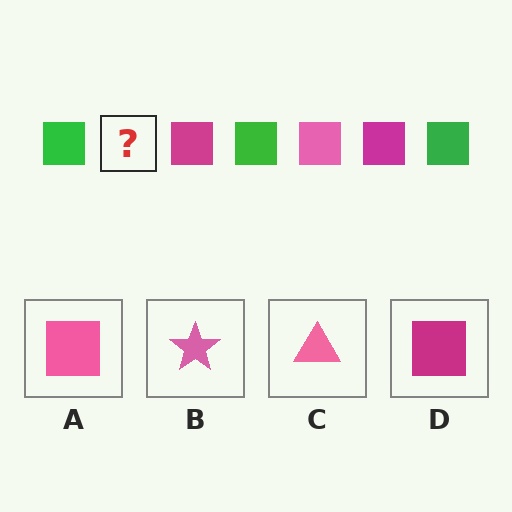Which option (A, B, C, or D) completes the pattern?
A.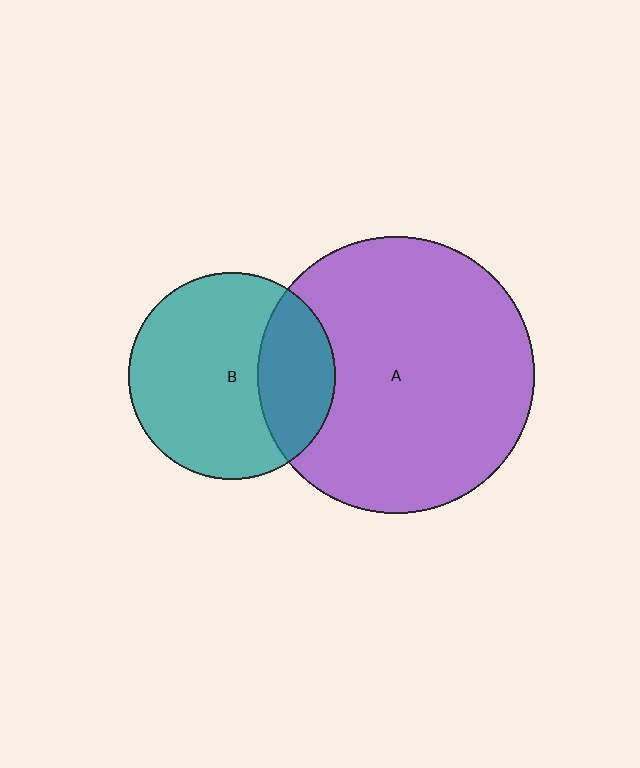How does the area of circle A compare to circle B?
Approximately 1.8 times.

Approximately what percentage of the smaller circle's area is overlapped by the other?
Approximately 30%.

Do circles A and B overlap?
Yes.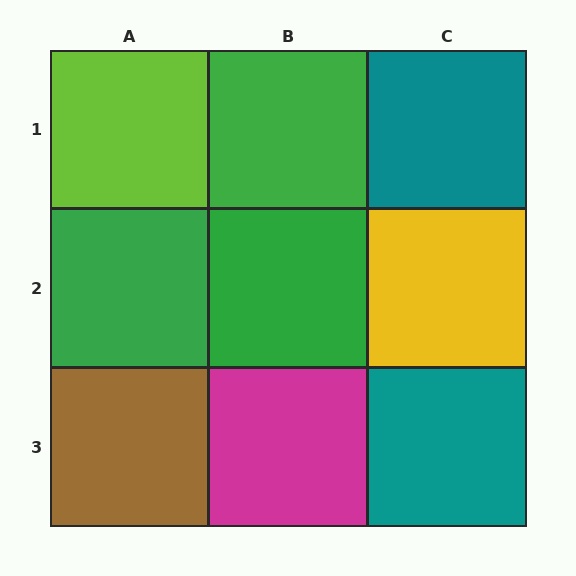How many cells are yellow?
1 cell is yellow.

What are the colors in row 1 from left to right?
Lime, green, teal.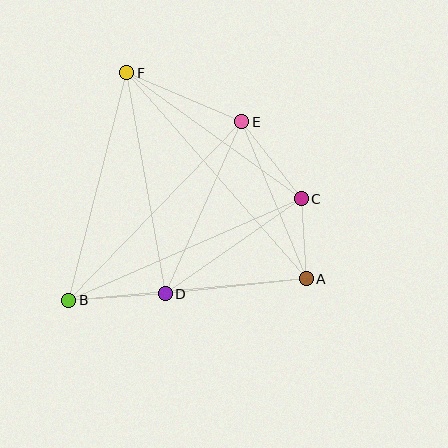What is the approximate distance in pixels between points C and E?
The distance between C and E is approximately 97 pixels.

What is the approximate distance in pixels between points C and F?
The distance between C and F is approximately 215 pixels.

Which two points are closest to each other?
Points A and C are closest to each other.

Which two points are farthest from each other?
Points A and F are farthest from each other.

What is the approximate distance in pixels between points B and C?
The distance between B and C is approximately 254 pixels.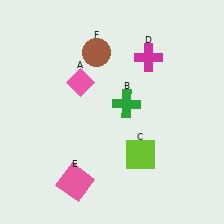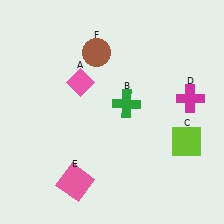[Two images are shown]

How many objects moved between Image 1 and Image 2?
2 objects moved between the two images.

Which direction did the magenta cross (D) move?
The magenta cross (D) moved right.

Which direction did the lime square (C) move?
The lime square (C) moved right.